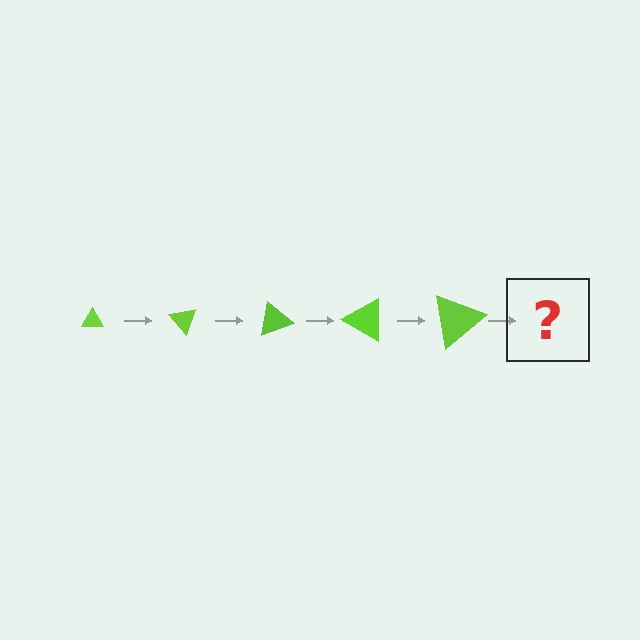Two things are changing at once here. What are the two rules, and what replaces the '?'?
The two rules are that the triangle grows larger each step and it rotates 50 degrees each step. The '?' should be a triangle, larger than the previous one and rotated 250 degrees from the start.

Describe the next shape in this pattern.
It should be a triangle, larger than the previous one and rotated 250 degrees from the start.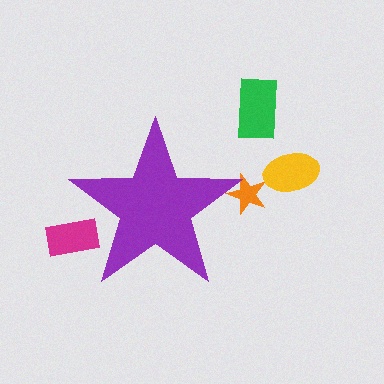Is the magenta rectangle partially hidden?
Yes, the magenta rectangle is partially hidden behind the purple star.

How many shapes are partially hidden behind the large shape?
2 shapes are partially hidden.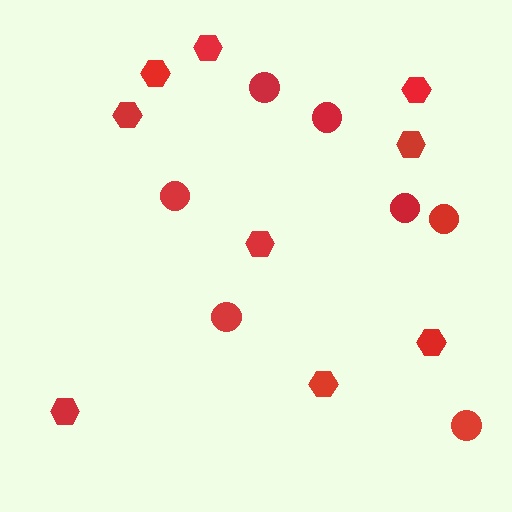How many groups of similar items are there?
There are 2 groups: one group of hexagons (9) and one group of circles (7).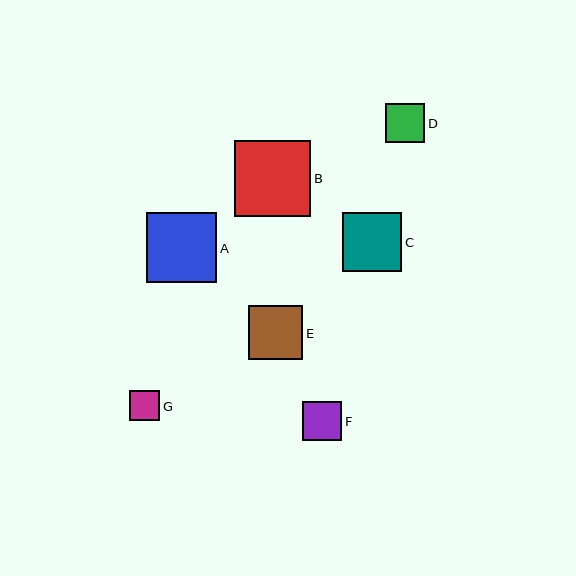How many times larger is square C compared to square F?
Square C is approximately 1.5 times the size of square F.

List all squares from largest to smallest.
From largest to smallest: B, A, C, E, D, F, G.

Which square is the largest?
Square B is the largest with a size of approximately 76 pixels.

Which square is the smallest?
Square G is the smallest with a size of approximately 30 pixels.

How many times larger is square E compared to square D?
Square E is approximately 1.4 times the size of square D.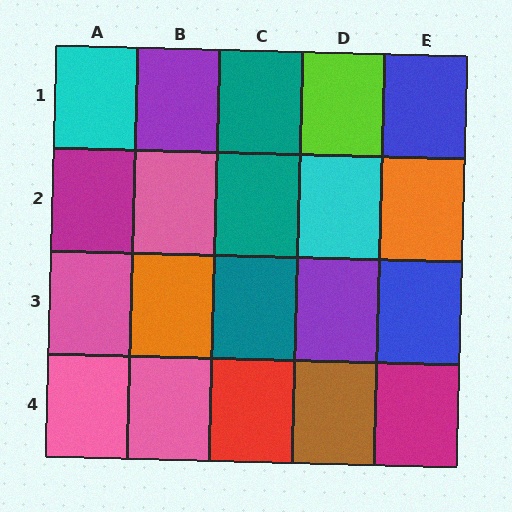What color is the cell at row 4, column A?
Pink.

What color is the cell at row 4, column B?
Pink.